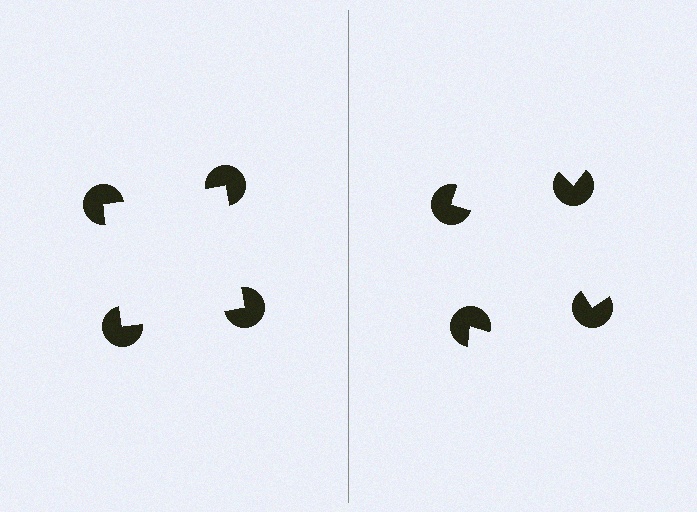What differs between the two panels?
The pac-man discs are positioned identically on both sides; only the wedge orientations differ. On the left they align to a square; on the right they are misaligned.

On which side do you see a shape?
An illusory square appears on the left side. On the right side the wedge cuts are rotated, so no coherent shape forms.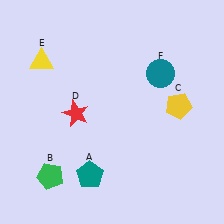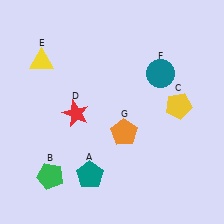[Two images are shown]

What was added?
An orange pentagon (G) was added in Image 2.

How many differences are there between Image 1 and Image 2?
There is 1 difference between the two images.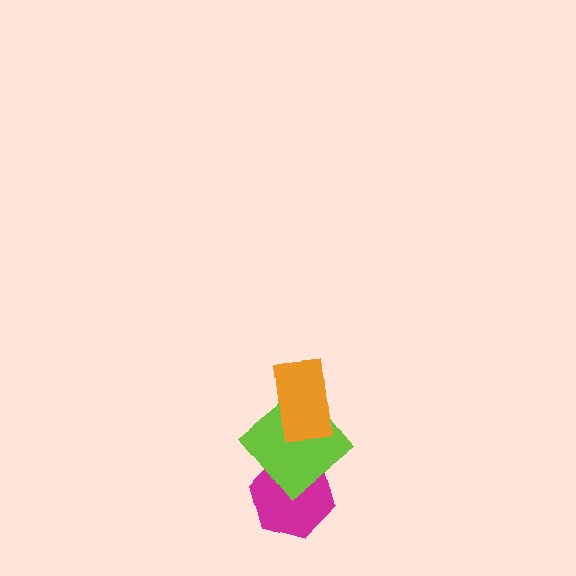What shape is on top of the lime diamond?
The orange rectangle is on top of the lime diamond.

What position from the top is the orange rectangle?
The orange rectangle is 1st from the top.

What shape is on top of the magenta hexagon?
The lime diamond is on top of the magenta hexagon.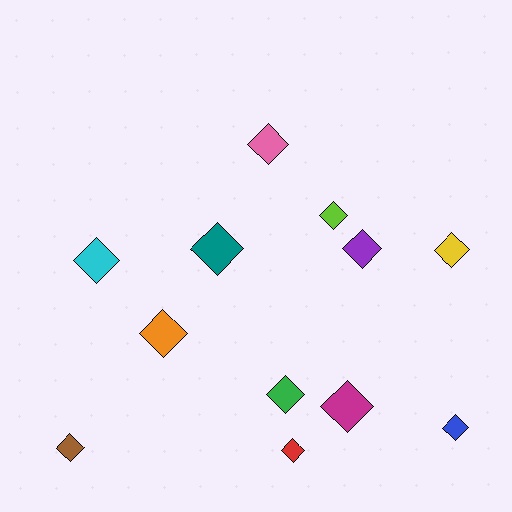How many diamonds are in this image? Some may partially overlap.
There are 12 diamonds.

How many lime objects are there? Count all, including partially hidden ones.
There is 1 lime object.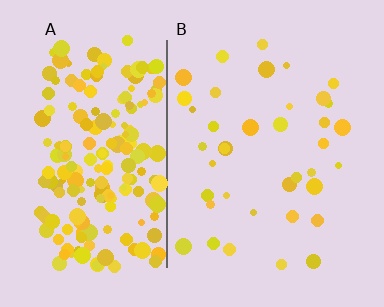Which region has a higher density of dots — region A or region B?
A (the left).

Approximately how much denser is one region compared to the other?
Approximately 5.3× — region A over region B.